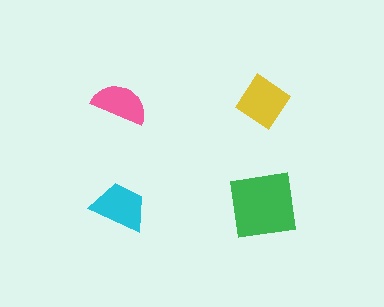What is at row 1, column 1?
A pink semicircle.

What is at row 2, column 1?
A cyan trapezoid.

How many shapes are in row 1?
2 shapes.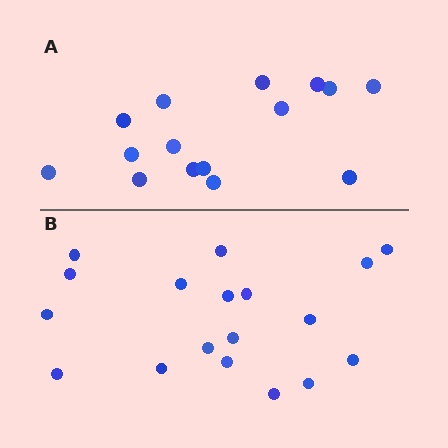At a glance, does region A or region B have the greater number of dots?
Region B (the bottom region) has more dots.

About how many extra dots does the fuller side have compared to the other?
Region B has just a few more — roughly 2 or 3 more dots than region A.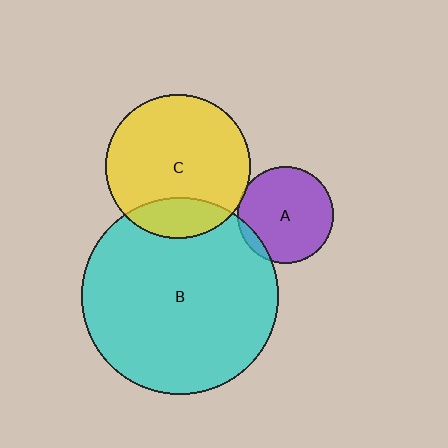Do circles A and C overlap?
Yes.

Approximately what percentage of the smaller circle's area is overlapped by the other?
Approximately 5%.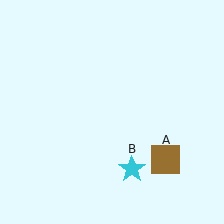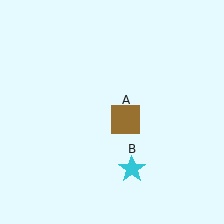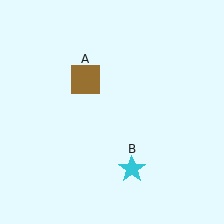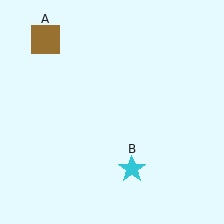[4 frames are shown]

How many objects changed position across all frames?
1 object changed position: brown square (object A).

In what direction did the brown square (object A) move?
The brown square (object A) moved up and to the left.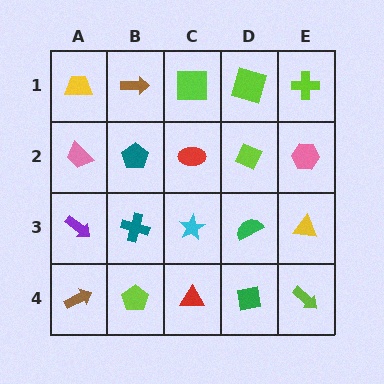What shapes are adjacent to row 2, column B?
A brown arrow (row 1, column B), a teal cross (row 3, column B), a pink trapezoid (row 2, column A), a red ellipse (row 2, column C).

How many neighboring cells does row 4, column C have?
3.